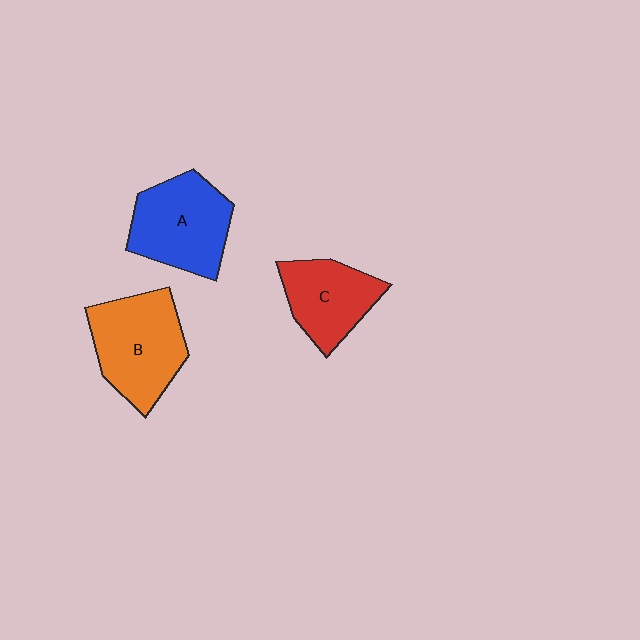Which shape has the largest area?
Shape B (orange).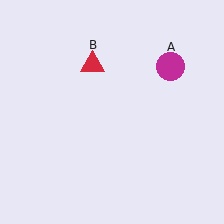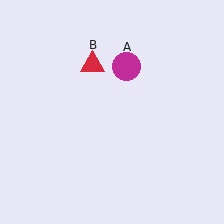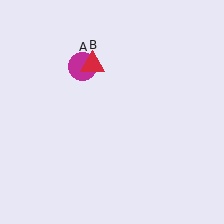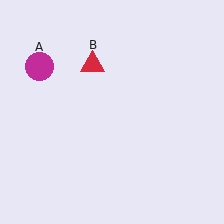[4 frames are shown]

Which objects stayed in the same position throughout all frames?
Red triangle (object B) remained stationary.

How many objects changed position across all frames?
1 object changed position: magenta circle (object A).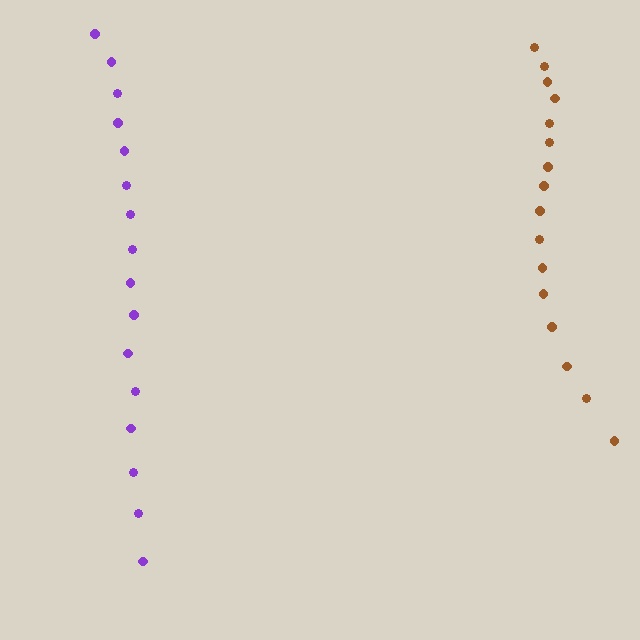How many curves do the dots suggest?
There are 2 distinct paths.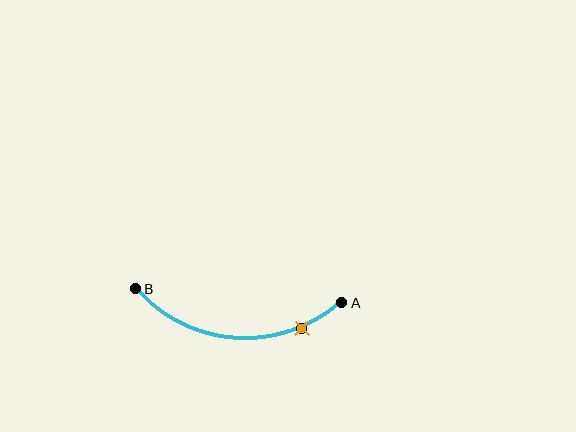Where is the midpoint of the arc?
The arc midpoint is the point on the curve farthest from the straight line joining A and B. It sits below that line.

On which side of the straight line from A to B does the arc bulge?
The arc bulges below the straight line connecting A and B.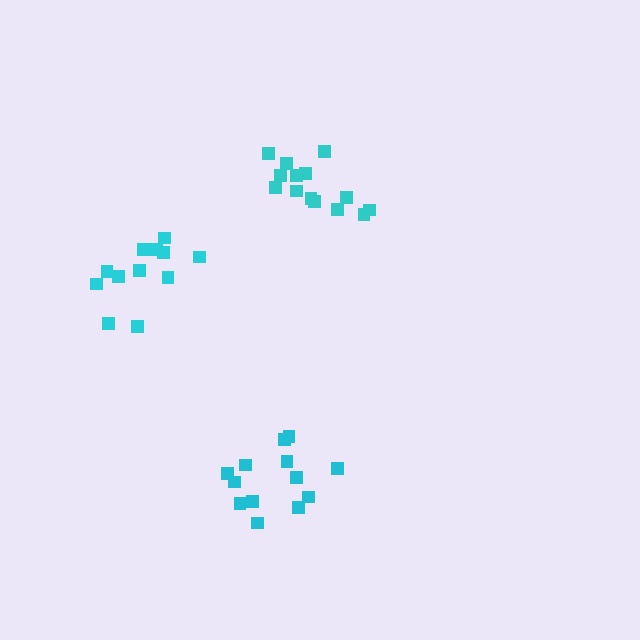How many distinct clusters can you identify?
There are 3 distinct clusters.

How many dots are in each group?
Group 1: 14 dots, Group 2: 12 dots, Group 3: 13 dots (39 total).